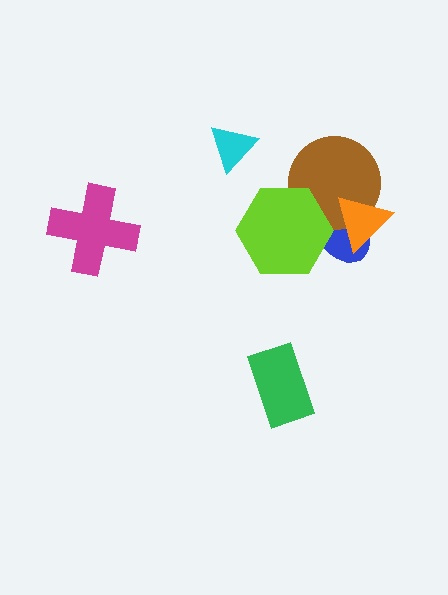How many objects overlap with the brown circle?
3 objects overlap with the brown circle.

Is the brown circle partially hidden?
Yes, it is partially covered by another shape.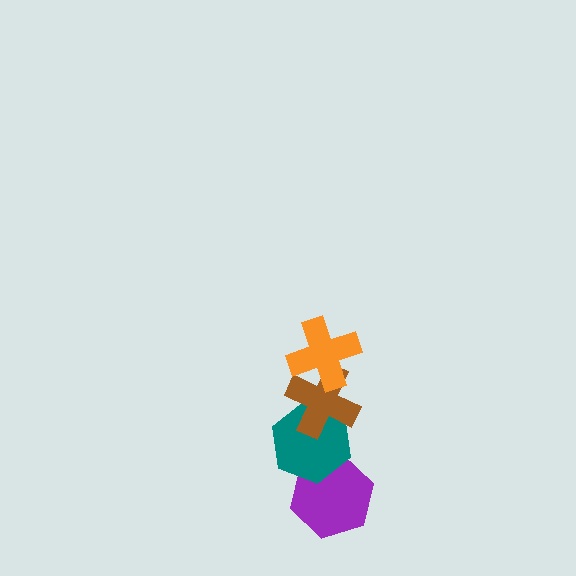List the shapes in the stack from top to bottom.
From top to bottom: the orange cross, the brown cross, the teal hexagon, the purple hexagon.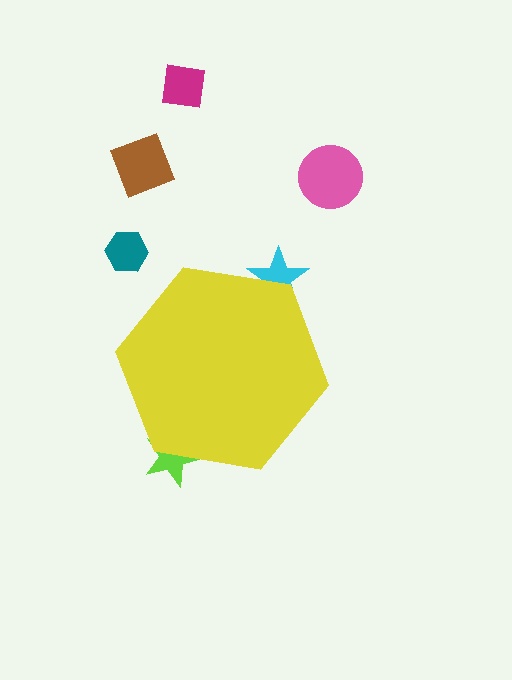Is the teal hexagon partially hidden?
No, the teal hexagon is fully visible.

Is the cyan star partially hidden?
Yes, the cyan star is partially hidden behind the yellow hexagon.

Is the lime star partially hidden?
Yes, the lime star is partially hidden behind the yellow hexagon.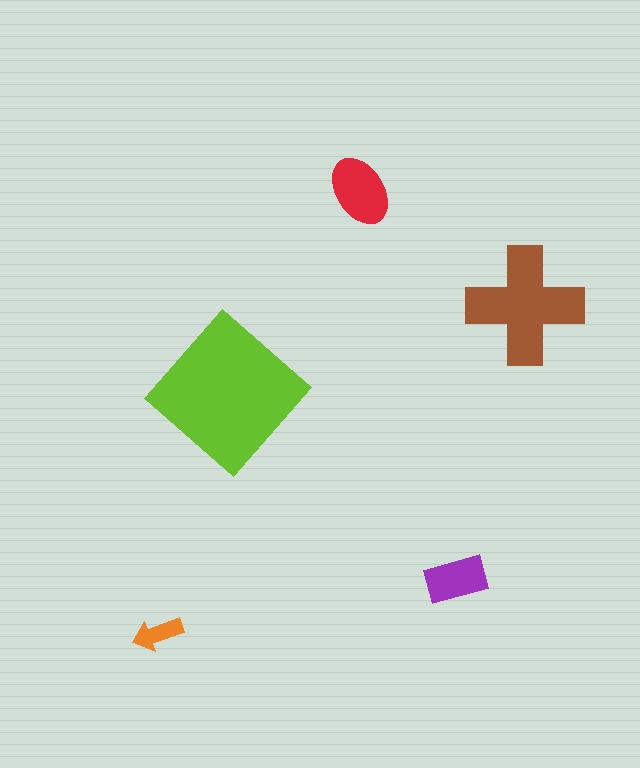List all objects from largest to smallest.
The lime diamond, the brown cross, the red ellipse, the purple rectangle, the orange arrow.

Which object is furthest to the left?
The orange arrow is leftmost.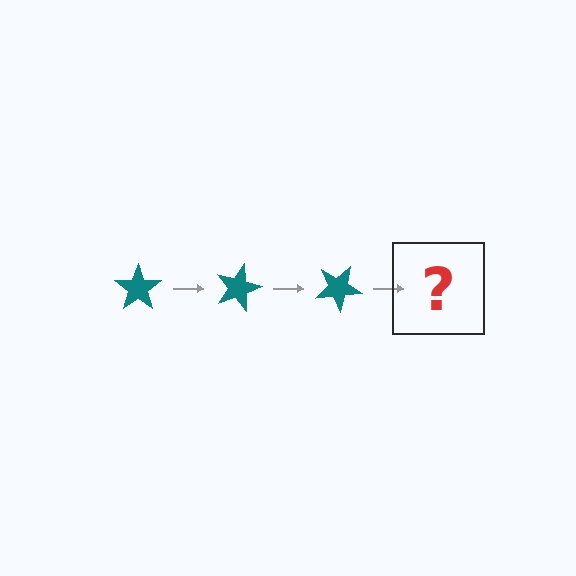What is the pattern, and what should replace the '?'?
The pattern is that the star rotates 15 degrees each step. The '?' should be a teal star rotated 45 degrees.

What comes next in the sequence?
The next element should be a teal star rotated 45 degrees.